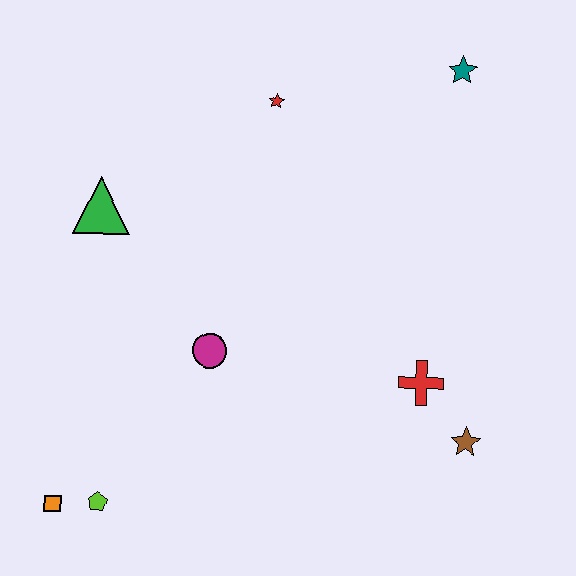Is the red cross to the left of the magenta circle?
No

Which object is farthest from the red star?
The orange square is farthest from the red star.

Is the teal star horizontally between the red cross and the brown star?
Yes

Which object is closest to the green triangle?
The magenta circle is closest to the green triangle.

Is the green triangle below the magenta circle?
No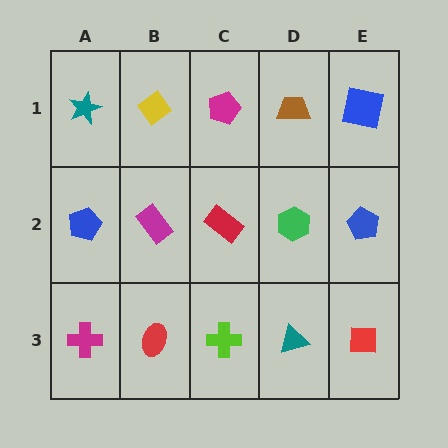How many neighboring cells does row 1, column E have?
2.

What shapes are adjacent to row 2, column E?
A blue square (row 1, column E), a red square (row 3, column E), a green hexagon (row 2, column D).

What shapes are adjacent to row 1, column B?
A magenta rectangle (row 2, column B), a teal star (row 1, column A), a magenta pentagon (row 1, column C).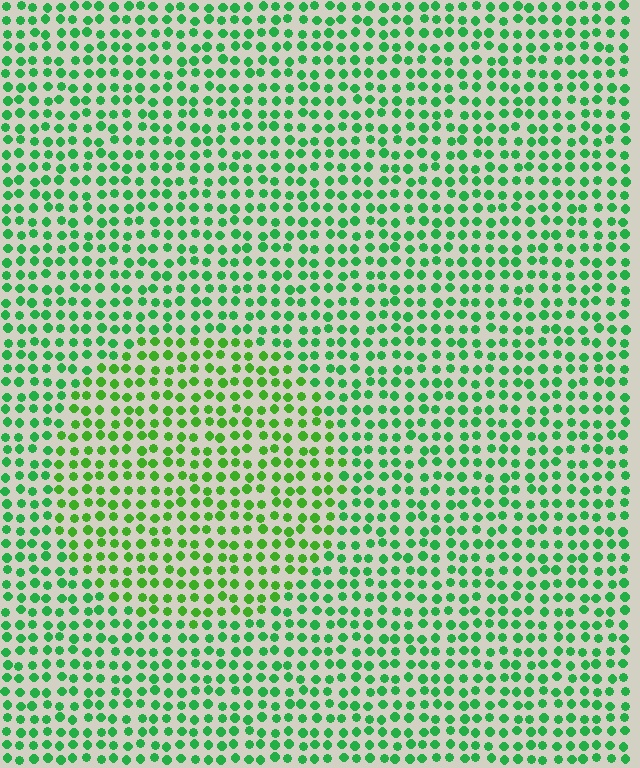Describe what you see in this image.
The image is filled with small green elements in a uniform arrangement. A circle-shaped region is visible where the elements are tinted to a slightly different hue, forming a subtle color boundary.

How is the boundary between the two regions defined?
The boundary is defined purely by a slight shift in hue (about 26 degrees). Spacing, size, and orientation are identical on both sides.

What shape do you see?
I see a circle.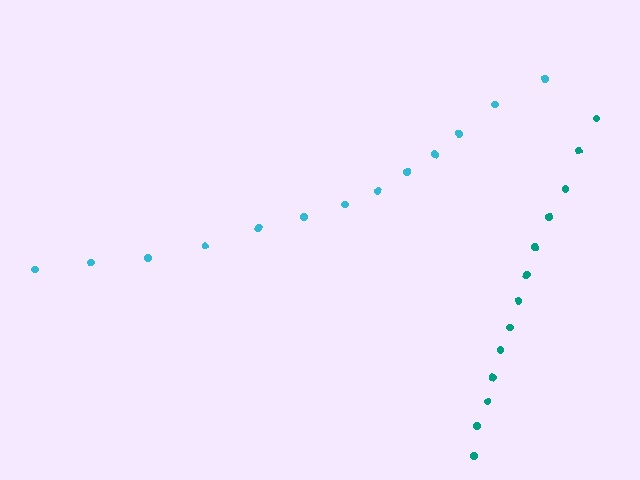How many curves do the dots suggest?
There are 2 distinct paths.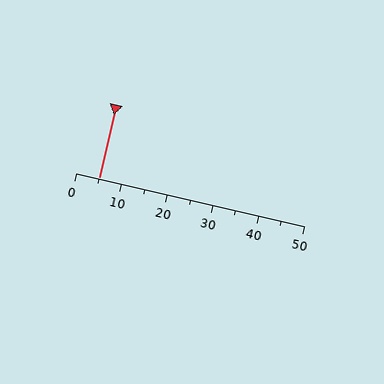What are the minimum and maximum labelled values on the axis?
The axis runs from 0 to 50.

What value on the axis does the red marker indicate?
The marker indicates approximately 5.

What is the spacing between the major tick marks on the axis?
The major ticks are spaced 10 apart.